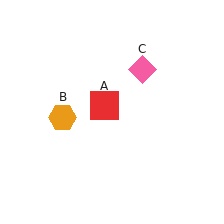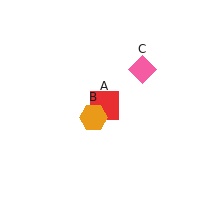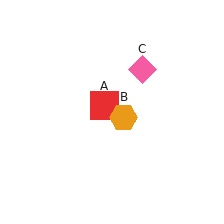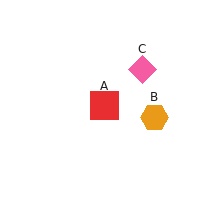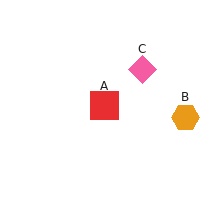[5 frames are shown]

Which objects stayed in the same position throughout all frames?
Red square (object A) and pink diamond (object C) remained stationary.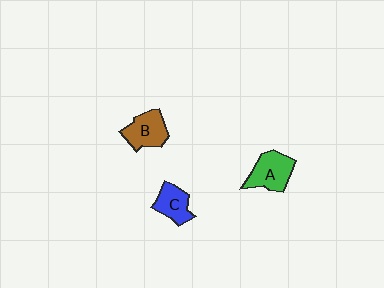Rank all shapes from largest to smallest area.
From largest to smallest: A (green), B (brown), C (blue).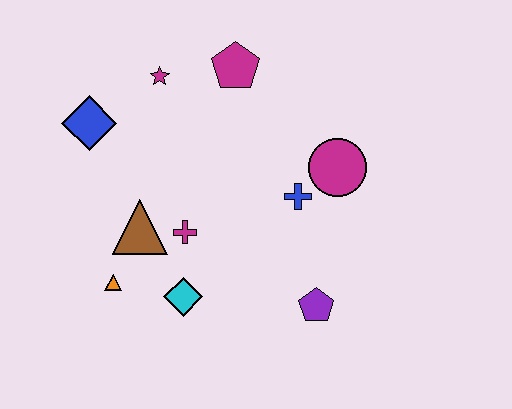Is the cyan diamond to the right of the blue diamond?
Yes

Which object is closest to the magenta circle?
The blue cross is closest to the magenta circle.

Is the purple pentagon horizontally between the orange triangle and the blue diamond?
No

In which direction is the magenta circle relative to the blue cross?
The magenta circle is to the right of the blue cross.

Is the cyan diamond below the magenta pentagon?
Yes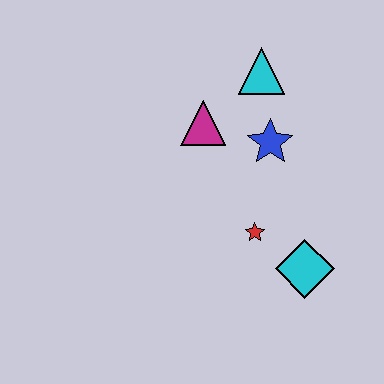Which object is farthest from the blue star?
The cyan diamond is farthest from the blue star.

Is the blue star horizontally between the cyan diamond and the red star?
Yes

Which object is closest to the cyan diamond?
The red star is closest to the cyan diamond.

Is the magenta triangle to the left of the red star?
Yes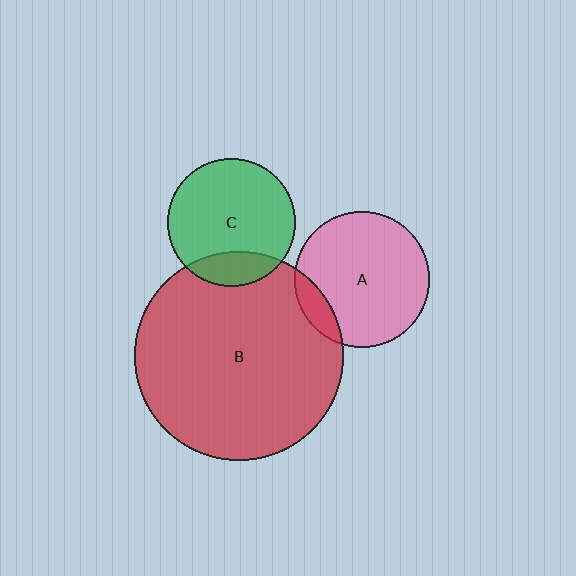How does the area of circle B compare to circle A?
Approximately 2.4 times.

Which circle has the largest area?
Circle B (red).